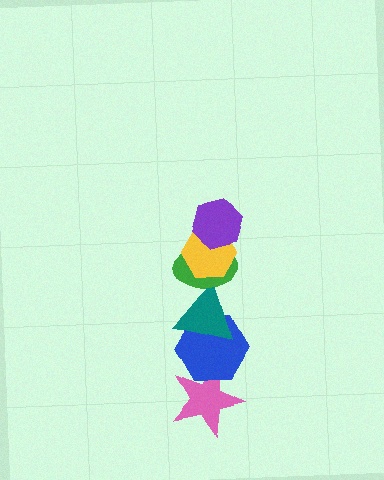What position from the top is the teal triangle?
The teal triangle is 4th from the top.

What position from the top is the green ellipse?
The green ellipse is 3rd from the top.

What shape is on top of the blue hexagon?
The teal triangle is on top of the blue hexagon.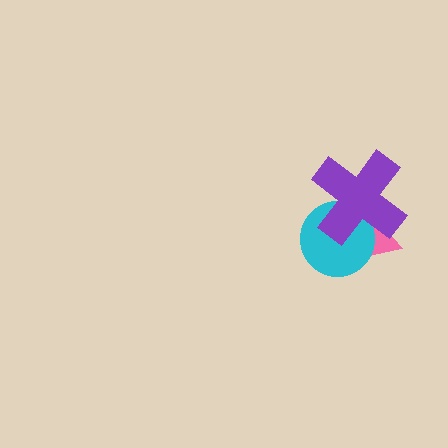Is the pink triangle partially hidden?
Yes, it is partially covered by another shape.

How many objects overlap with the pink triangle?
2 objects overlap with the pink triangle.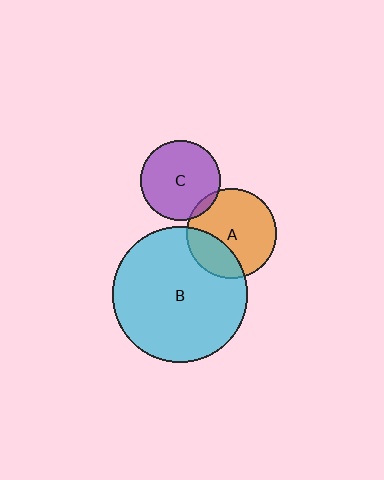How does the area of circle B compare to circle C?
Approximately 2.9 times.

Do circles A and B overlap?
Yes.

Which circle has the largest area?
Circle B (cyan).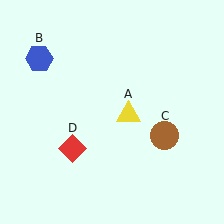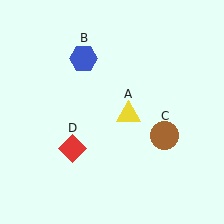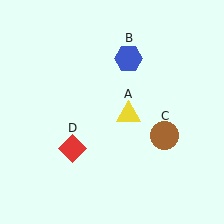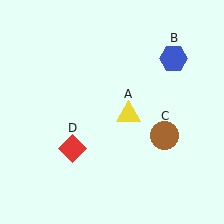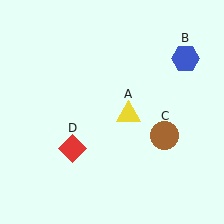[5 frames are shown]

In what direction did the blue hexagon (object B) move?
The blue hexagon (object B) moved right.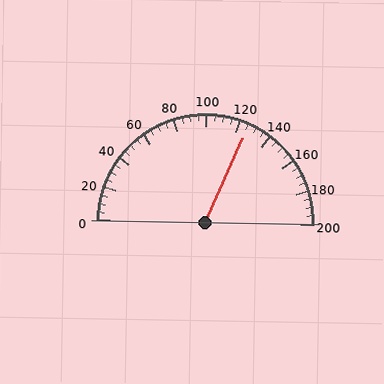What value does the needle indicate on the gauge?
The needle indicates approximately 125.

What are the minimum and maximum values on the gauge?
The gauge ranges from 0 to 200.